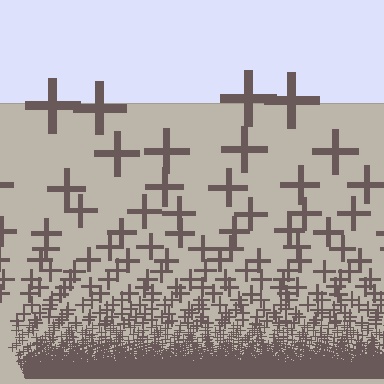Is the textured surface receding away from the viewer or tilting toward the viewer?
The surface appears to tilt toward the viewer. Texture elements get larger and sparser toward the top.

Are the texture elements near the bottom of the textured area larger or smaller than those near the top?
Smaller. The gradient is inverted — elements near the bottom are smaller and denser.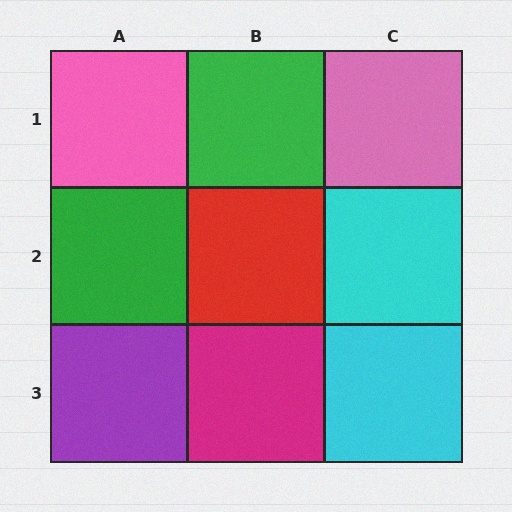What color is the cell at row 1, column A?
Pink.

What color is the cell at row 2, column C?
Cyan.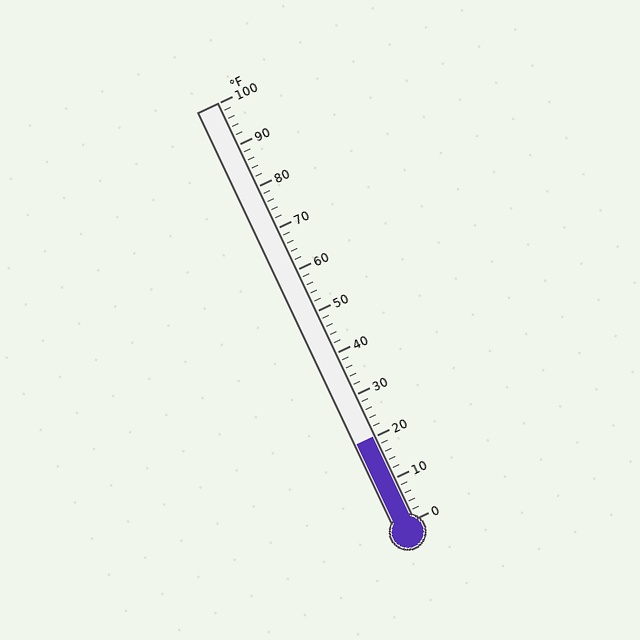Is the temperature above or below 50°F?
The temperature is below 50°F.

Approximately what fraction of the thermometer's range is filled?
The thermometer is filled to approximately 20% of its range.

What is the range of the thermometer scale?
The thermometer scale ranges from 0°F to 100°F.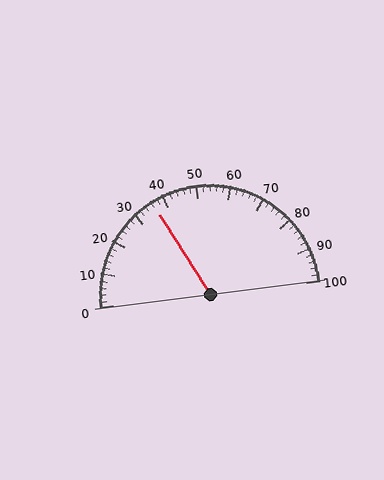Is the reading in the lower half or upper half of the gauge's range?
The reading is in the lower half of the range (0 to 100).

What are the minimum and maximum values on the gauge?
The gauge ranges from 0 to 100.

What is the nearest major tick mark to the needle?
The nearest major tick mark is 40.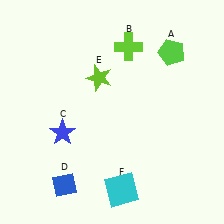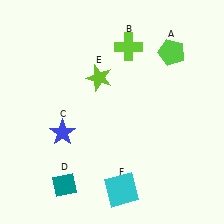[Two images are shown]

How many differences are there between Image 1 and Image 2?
There is 1 difference between the two images.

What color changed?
The diamond (D) changed from blue in Image 1 to teal in Image 2.